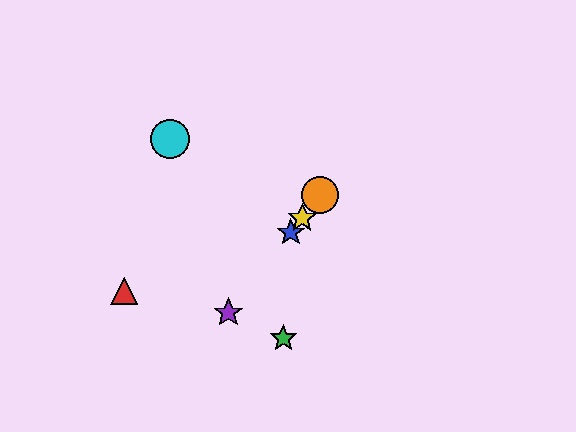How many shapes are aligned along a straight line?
4 shapes (the blue star, the yellow star, the purple star, the orange circle) are aligned along a straight line.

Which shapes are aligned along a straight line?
The blue star, the yellow star, the purple star, the orange circle are aligned along a straight line.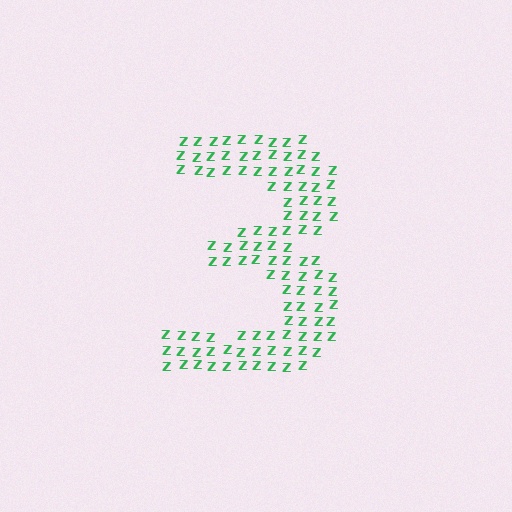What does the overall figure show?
The overall figure shows the digit 3.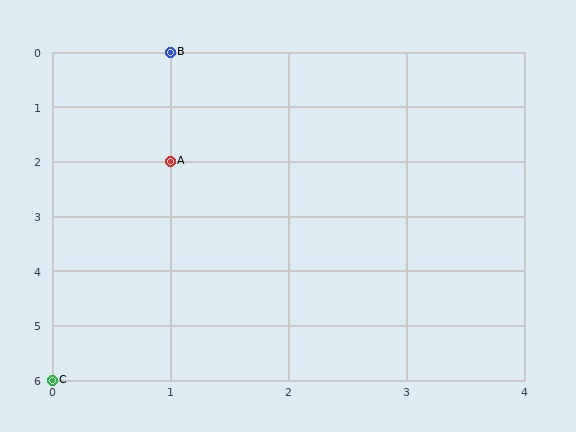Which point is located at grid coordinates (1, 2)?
Point A is at (1, 2).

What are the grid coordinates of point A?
Point A is at grid coordinates (1, 2).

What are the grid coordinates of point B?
Point B is at grid coordinates (1, 0).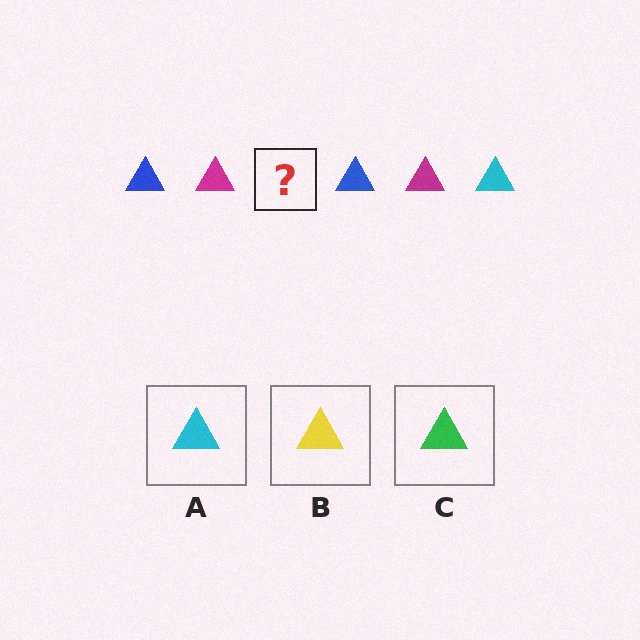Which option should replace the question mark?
Option A.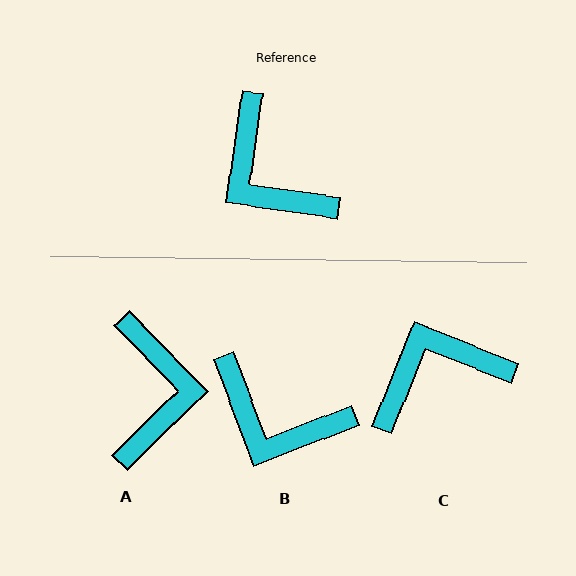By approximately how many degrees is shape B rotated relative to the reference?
Approximately 29 degrees counter-clockwise.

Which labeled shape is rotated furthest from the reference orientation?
A, about 142 degrees away.